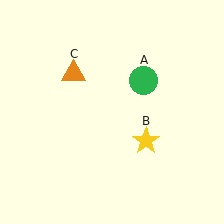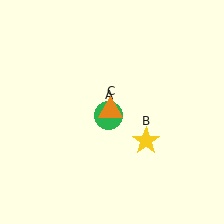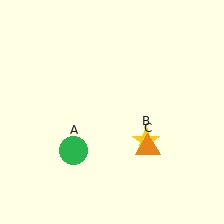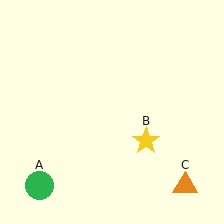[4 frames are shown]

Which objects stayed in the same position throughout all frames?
Yellow star (object B) remained stationary.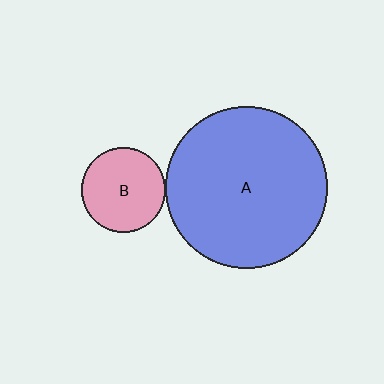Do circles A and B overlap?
Yes.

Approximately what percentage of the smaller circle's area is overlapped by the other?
Approximately 5%.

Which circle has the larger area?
Circle A (blue).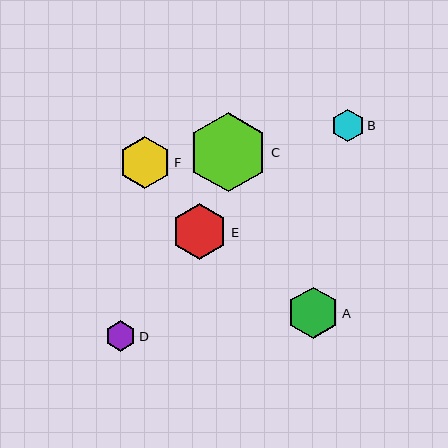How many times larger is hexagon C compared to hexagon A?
Hexagon C is approximately 1.5 times the size of hexagon A.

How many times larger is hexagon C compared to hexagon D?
Hexagon C is approximately 2.6 times the size of hexagon D.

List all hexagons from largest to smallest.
From largest to smallest: C, E, F, A, B, D.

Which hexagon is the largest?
Hexagon C is the largest with a size of approximately 80 pixels.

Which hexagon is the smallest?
Hexagon D is the smallest with a size of approximately 31 pixels.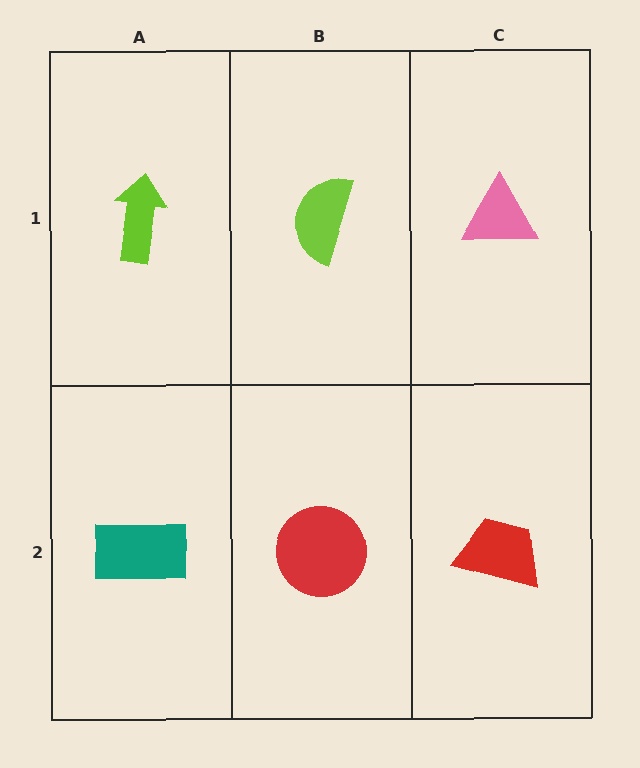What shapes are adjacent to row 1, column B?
A red circle (row 2, column B), a lime arrow (row 1, column A), a pink triangle (row 1, column C).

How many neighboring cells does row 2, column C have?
2.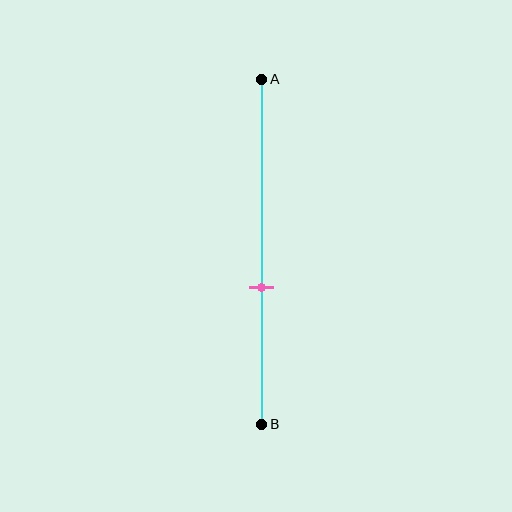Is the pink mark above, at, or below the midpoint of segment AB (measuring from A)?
The pink mark is below the midpoint of segment AB.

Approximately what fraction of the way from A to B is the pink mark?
The pink mark is approximately 60% of the way from A to B.